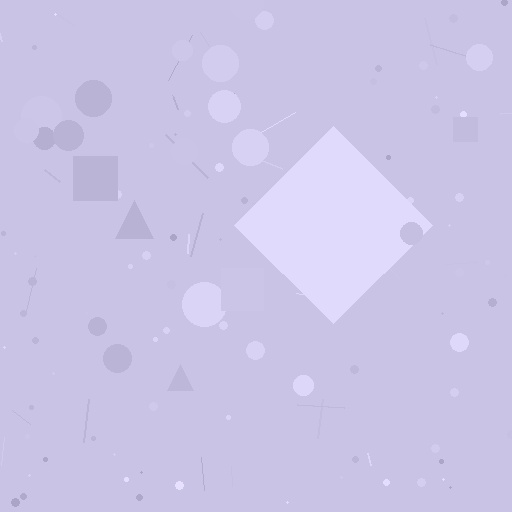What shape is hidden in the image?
A diamond is hidden in the image.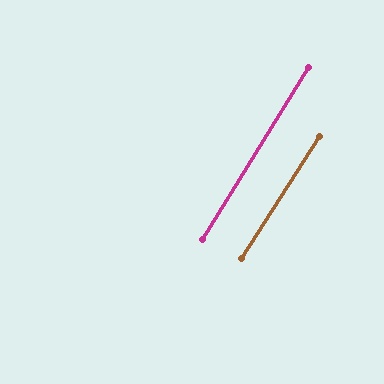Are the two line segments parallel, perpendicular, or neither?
Parallel — their directions differ by only 1.0°.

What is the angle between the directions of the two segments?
Approximately 1 degree.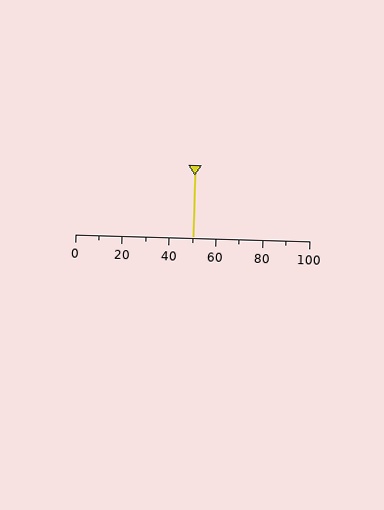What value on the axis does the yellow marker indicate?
The marker indicates approximately 50.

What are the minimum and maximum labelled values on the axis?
The axis runs from 0 to 100.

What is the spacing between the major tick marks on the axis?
The major ticks are spaced 20 apart.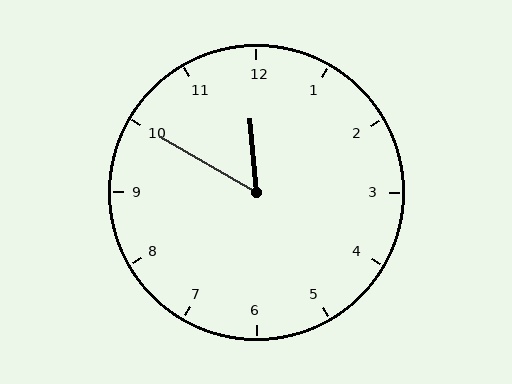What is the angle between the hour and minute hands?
Approximately 55 degrees.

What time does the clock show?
11:50.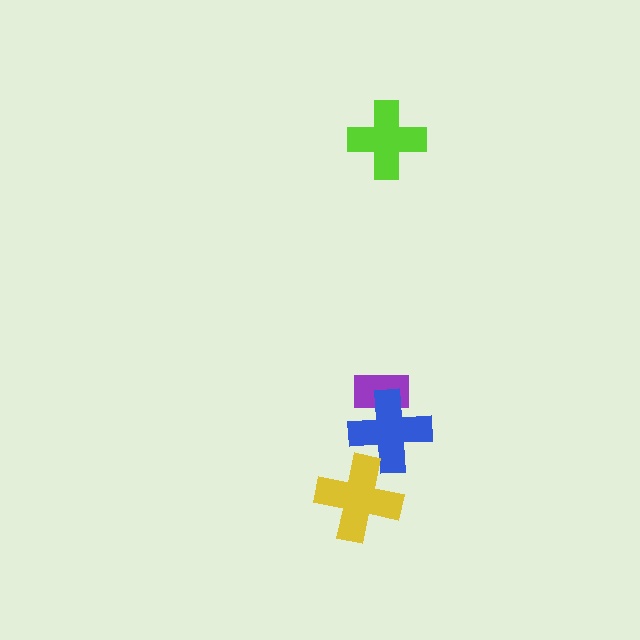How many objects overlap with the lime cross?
0 objects overlap with the lime cross.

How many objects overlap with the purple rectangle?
1 object overlaps with the purple rectangle.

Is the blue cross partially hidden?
Yes, it is partially covered by another shape.